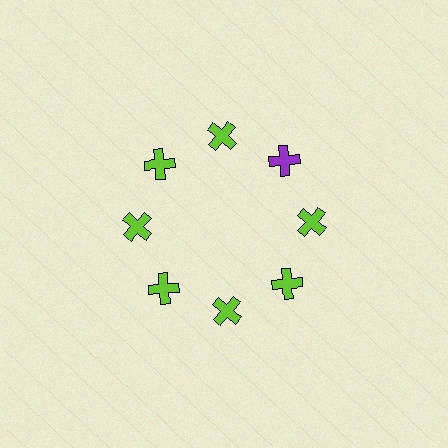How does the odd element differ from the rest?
It has a different color: purple instead of lime.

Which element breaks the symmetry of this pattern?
The purple cross at roughly the 2 o'clock position breaks the symmetry. All other shapes are lime crosses.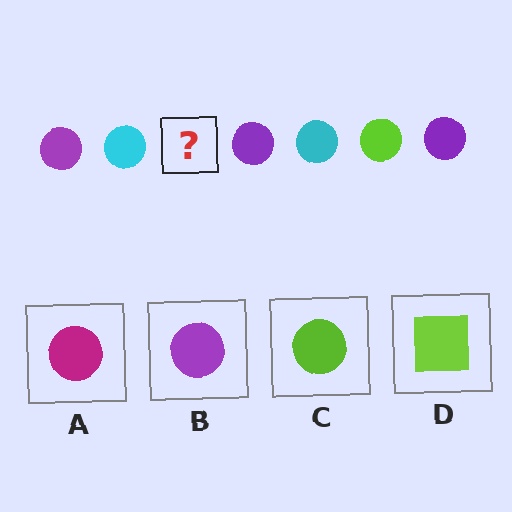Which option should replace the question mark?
Option C.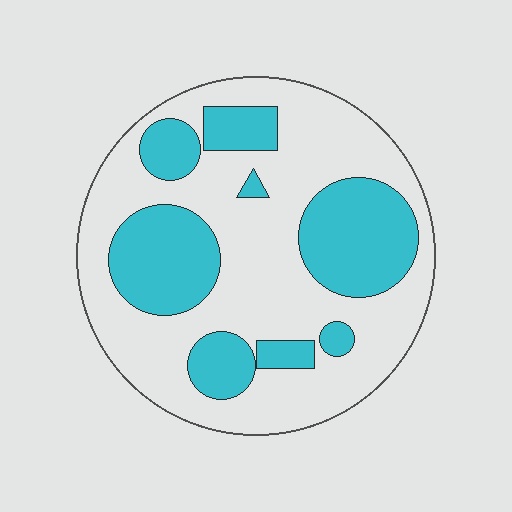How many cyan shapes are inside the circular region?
8.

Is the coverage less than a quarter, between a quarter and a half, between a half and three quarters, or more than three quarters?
Between a quarter and a half.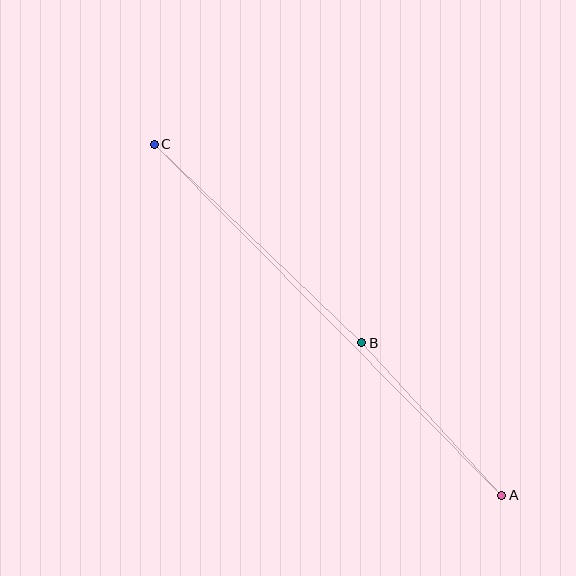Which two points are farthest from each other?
Points A and C are farthest from each other.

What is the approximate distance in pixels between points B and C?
The distance between B and C is approximately 287 pixels.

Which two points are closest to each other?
Points A and B are closest to each other.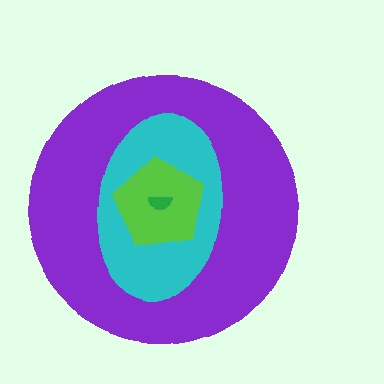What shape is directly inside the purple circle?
The cyan ellipse.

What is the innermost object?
The green semicircle.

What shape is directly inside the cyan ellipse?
The lime pentagon.